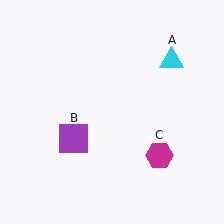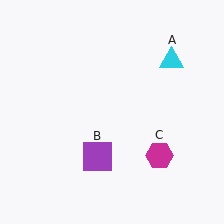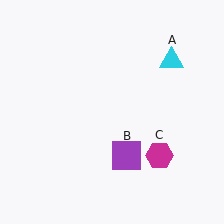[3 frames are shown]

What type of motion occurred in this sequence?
The purple square (object B) rotated counterclockwise around the center of the scene.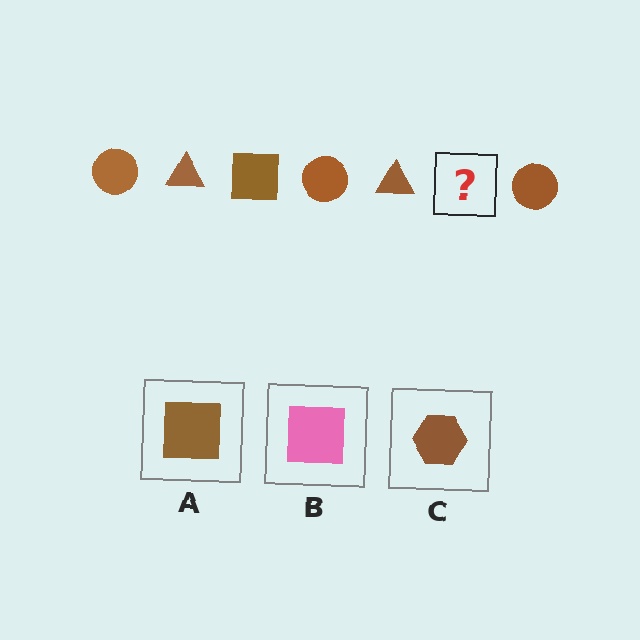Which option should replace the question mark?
Option A.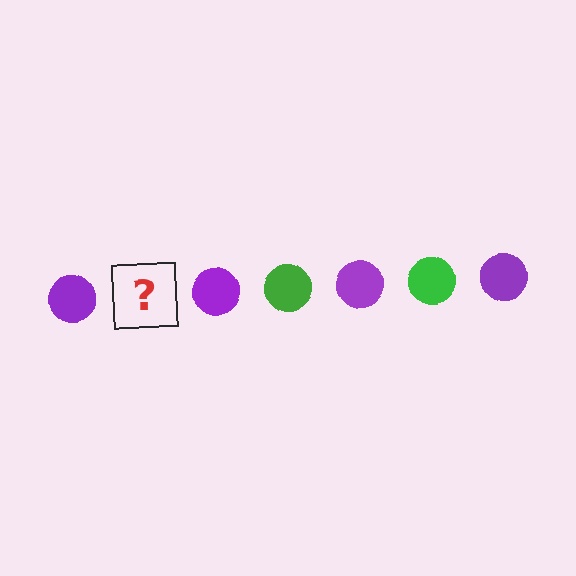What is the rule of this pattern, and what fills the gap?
The rule is that the pattern cycles through purple, green circles. The gap should be filled with a green circle.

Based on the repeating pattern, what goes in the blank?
The blank should be a green circle.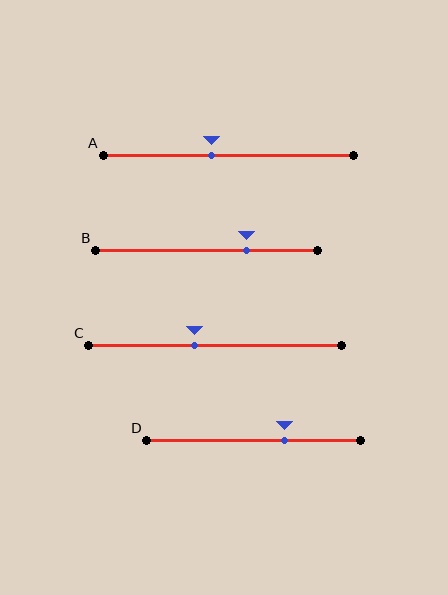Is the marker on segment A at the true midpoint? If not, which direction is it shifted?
No, the marker on segment A is shifted to the left by about 7% of the segment length.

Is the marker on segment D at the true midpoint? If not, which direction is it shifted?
No, the marker on segment D is shifted to the right by about 15% of the segment length.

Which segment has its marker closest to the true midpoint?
Segment A has its marker closest to the true midpoint.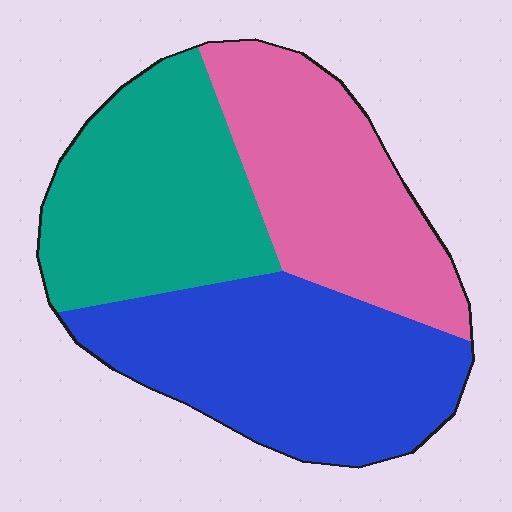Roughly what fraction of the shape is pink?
Pink covers around 30% of the shape.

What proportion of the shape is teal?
Teal covers about 30% of the shape.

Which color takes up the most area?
Blue, at roughly 40%.